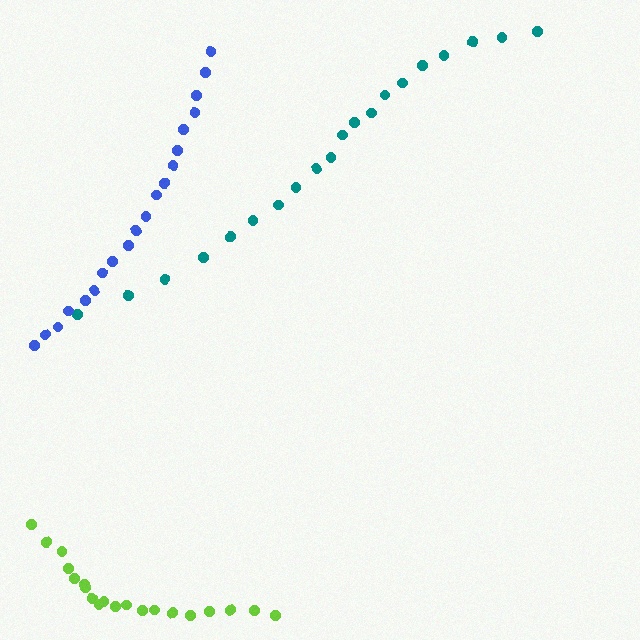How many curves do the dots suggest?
There are 3 distinct paths.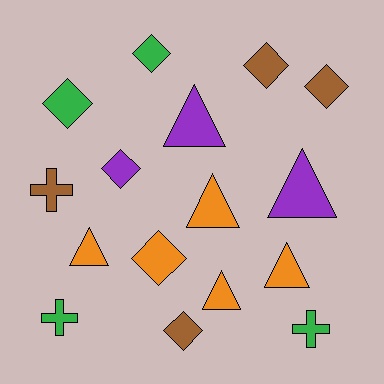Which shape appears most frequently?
Diamond, with 7 objects.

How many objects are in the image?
There are 16 objects.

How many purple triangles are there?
There are 2 purple triangles.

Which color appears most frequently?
Orange, with 5 objects.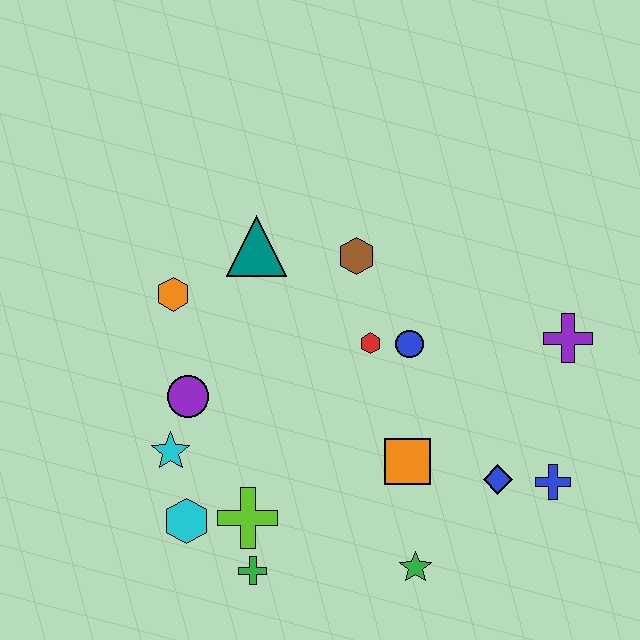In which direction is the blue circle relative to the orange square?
The blue circle is above the orange square.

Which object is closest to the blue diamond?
The blue cross is closest to the blue diamond.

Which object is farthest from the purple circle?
The purple cross is farthest from the purple circle.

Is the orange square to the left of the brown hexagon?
No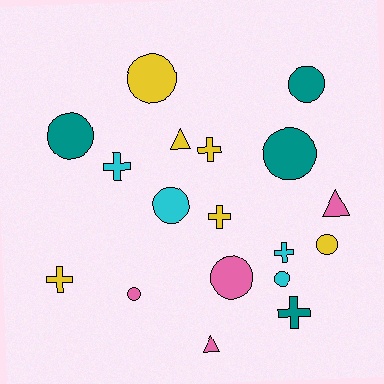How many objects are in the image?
There are 18 objects.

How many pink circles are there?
There are 2 pink circles.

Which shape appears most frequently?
Circle, with 9 objects.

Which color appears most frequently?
Yellow, with 6 objects.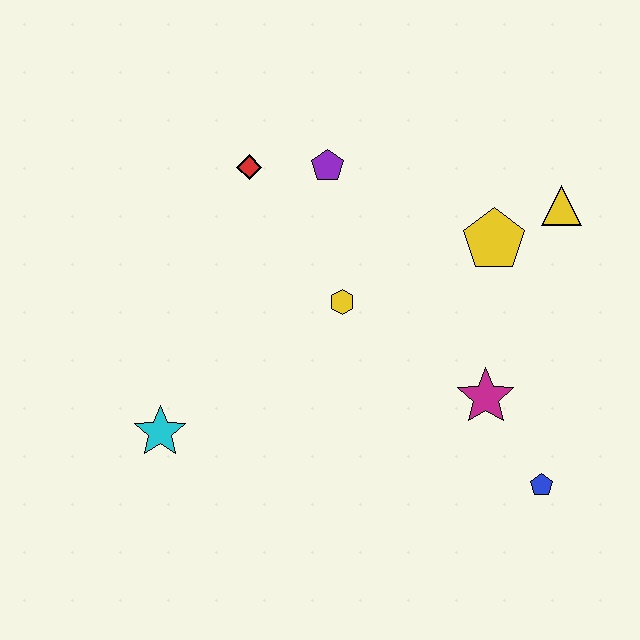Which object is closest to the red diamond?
The purple pentagon is closest to the red diamond.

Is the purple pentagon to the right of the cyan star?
Yes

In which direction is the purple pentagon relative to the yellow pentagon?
The purple pentagon is to the left of the yellow pentagon.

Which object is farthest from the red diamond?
The blue pentagon is farthest from the red diamond.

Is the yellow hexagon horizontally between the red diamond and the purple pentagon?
No